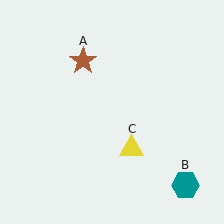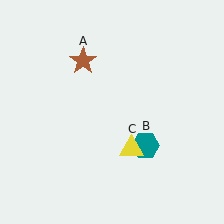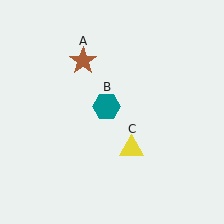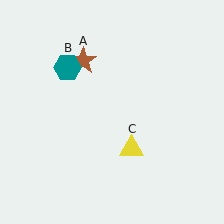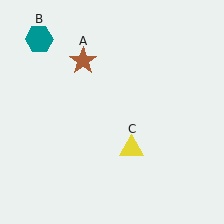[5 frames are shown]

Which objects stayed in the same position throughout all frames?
Brown star (object A) and yellow triangle (object C) remained stationary.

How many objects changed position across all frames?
1 object changed position: teal hexagon (object B).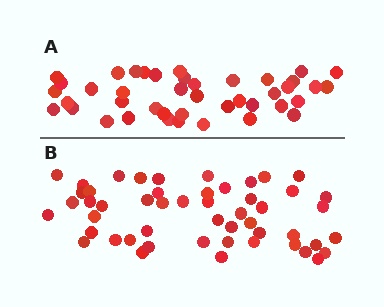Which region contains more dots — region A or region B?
Region B (the bottom region) has more dots.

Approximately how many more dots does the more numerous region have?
Region B has roughly 8 or so more dots than region A.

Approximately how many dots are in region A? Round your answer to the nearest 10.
About 40 dots. (The exact count is 42, which rounds to 40.)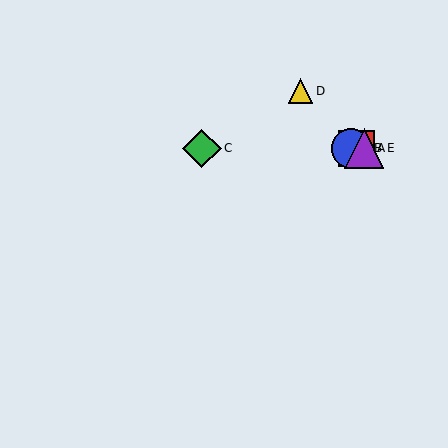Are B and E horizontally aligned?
Yes, both are at y≈148.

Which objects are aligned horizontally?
Objects A, B, C, E are aligned horizontally.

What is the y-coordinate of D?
Object D is at y≈91.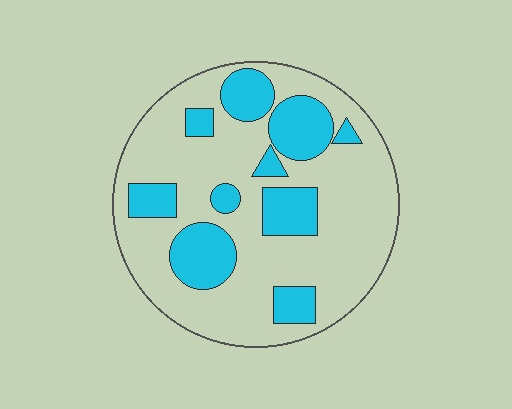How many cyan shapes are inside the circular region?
10.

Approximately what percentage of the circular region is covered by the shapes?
Approximately 30%.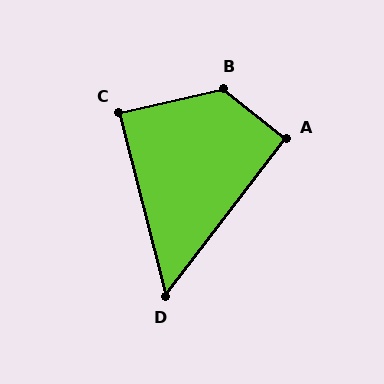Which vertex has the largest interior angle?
B, at approximately 128 degrees.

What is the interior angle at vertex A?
Approximately 91 degrees (approximately right).